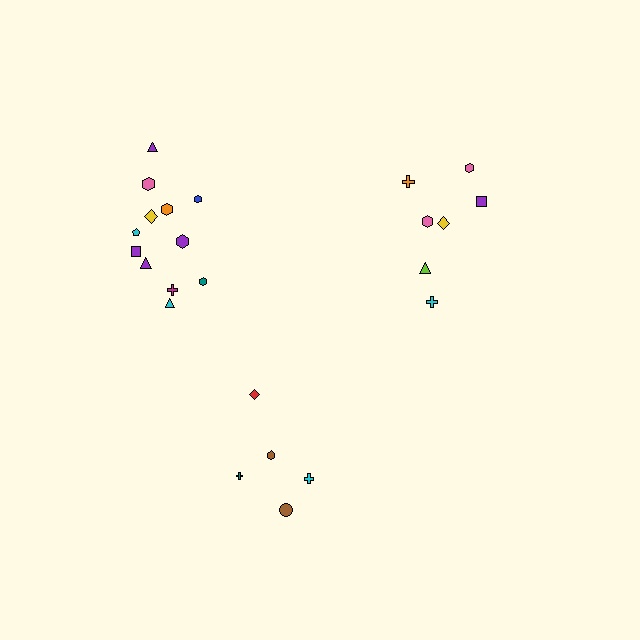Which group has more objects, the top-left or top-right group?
The top-left group.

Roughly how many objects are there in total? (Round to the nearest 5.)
Roughly 25 objects in total.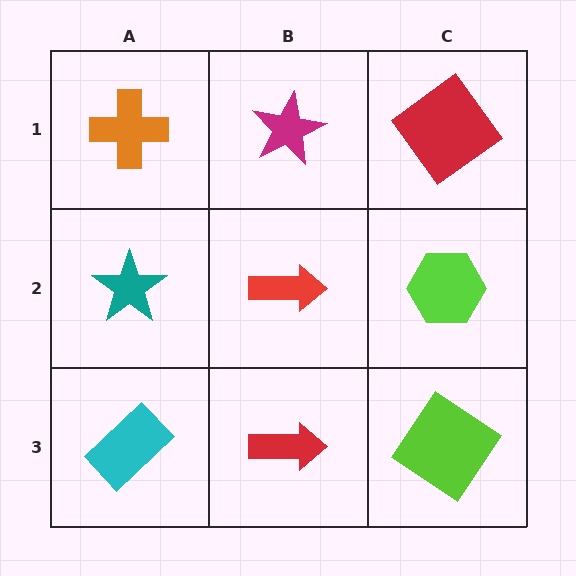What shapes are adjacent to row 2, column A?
An orange cross (row 1, column A), a cyan rectangle (row 3, column A), a red arrow (row 2, column B).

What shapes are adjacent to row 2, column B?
A magenta star (row 1, column B), a red arrow (row 3, column B), a teal star (row 2, column A), a lime hexagon (row 2, column C).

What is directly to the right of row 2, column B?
A lime hexagon.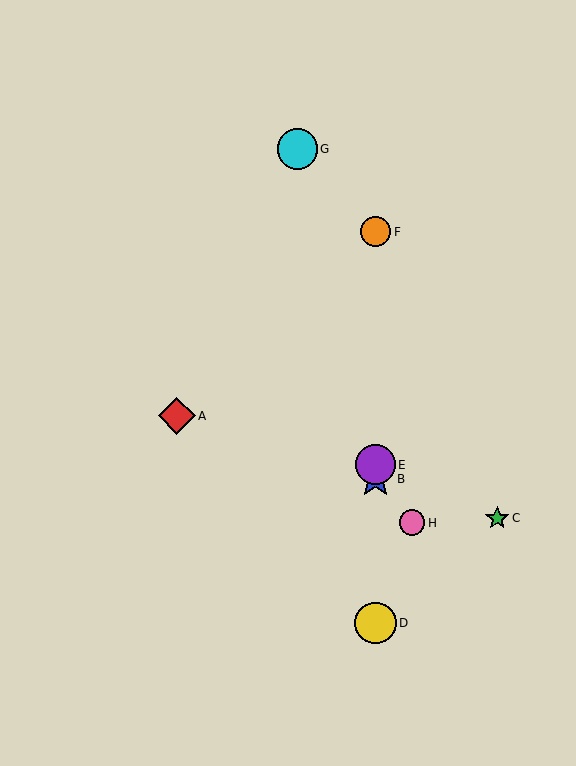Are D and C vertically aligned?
No, D is at x≈375 and C is at x≈497.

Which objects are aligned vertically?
Objects B, D, E, F are aligned vertically.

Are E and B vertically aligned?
Yes, both are at x≈375.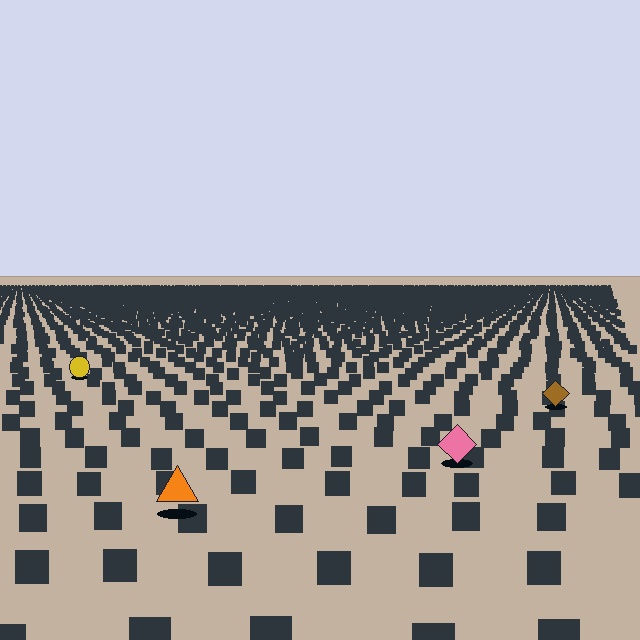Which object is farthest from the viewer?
The yellow circle is farthest from the viewer. It appears smaller and the ground texture around it is denser.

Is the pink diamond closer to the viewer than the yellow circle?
Yes. The pink diamond is closer — you can tell from the texture gradient: the ground texture is coarser near it.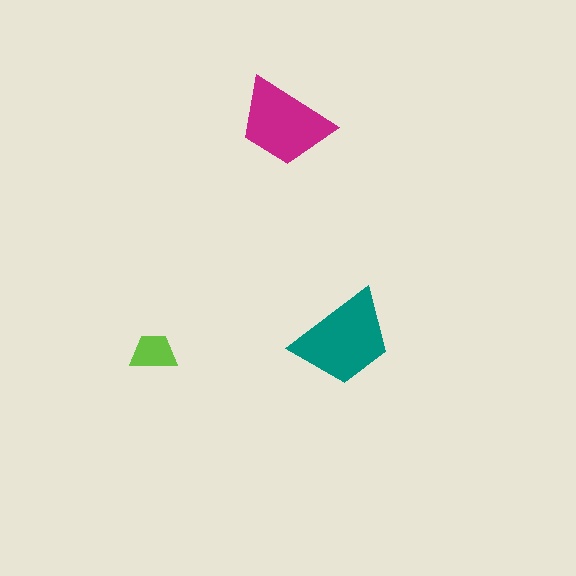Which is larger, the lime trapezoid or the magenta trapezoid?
The magenta one.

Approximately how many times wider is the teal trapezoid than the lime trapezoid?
About 2 times wider.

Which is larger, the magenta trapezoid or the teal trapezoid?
The teal one.